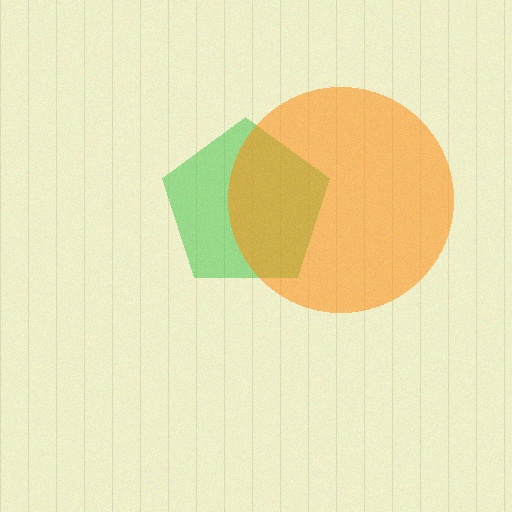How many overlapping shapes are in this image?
There are 2 overlapping shapes in the image.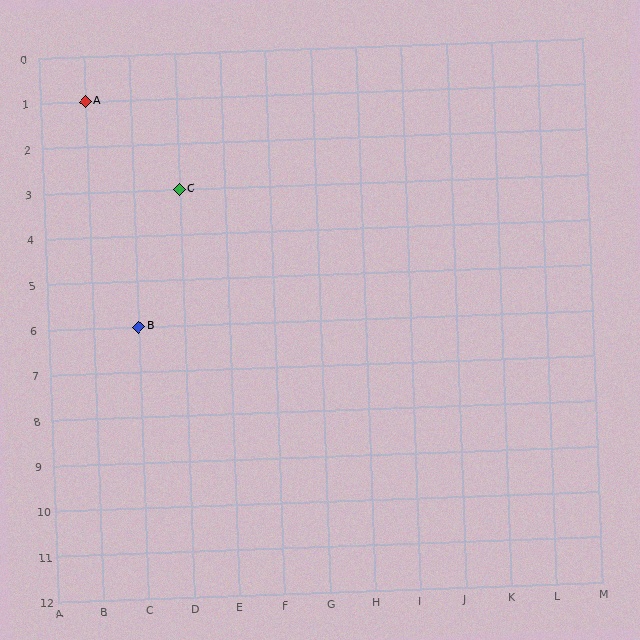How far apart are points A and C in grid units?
Points A and C are 2 columns and 2 rows apart (about 2.8 grid units diagonally).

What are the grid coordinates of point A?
Point A is at grid coordinates (B, 1).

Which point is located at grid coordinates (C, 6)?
Point B is at (C, 6).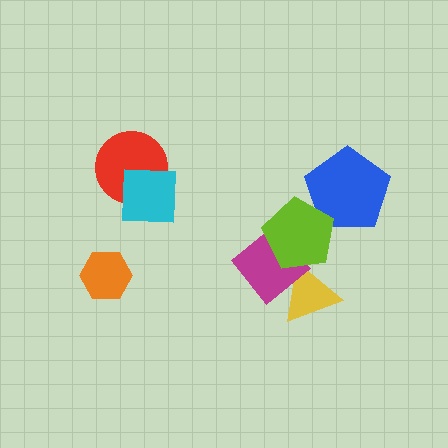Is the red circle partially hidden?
Yes, it is partially covered by another shape.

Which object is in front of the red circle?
The cyan square is in front of the red circle.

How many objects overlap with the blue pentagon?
1 object overlaps with the blue pentagon.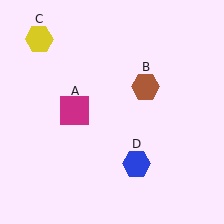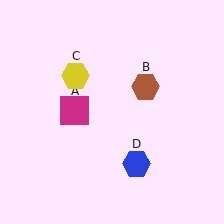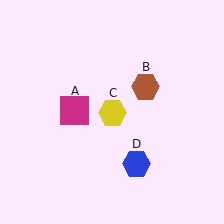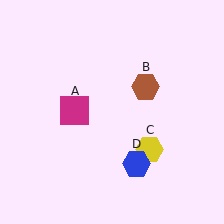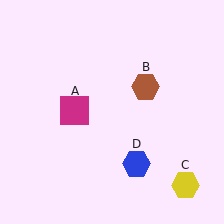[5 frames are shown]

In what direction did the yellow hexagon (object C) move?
The yellow hexagon (object C) moved down and to the right.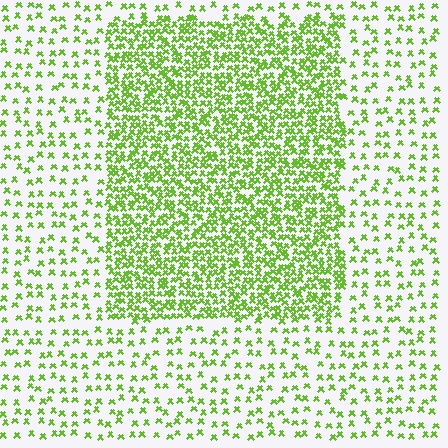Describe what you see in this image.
The image contains small lime elements arranged at two different densities. A rectangle-shaped region is visible where the elements are more densely packed than the surrounding area.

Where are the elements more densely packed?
The elements are more densely packed inside the rectangle boundary.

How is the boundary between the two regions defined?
The boundary is defined by a change in element density (approximately 2.7x ratio). All elements are the same color, size, and shape.